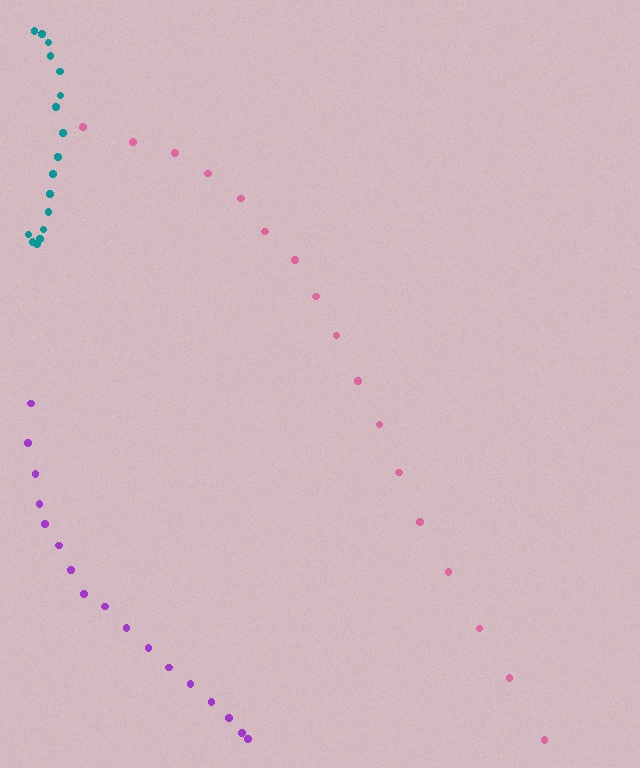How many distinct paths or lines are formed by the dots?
There are 3 distinct paths.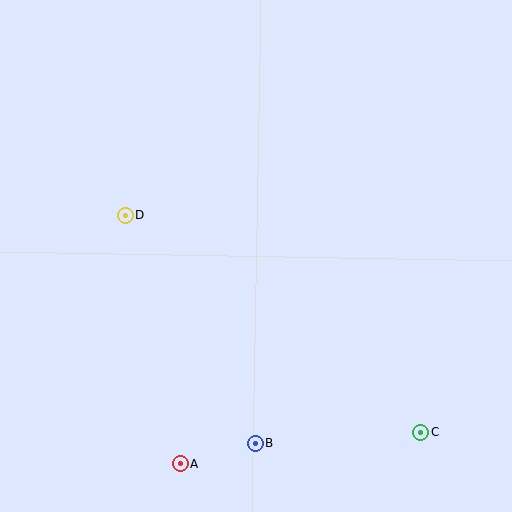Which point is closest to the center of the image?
Point D at (125, 215) is closest to the center.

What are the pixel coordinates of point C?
Point C is at (421, 432).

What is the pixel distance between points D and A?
The distance between D and A is 255 pixels.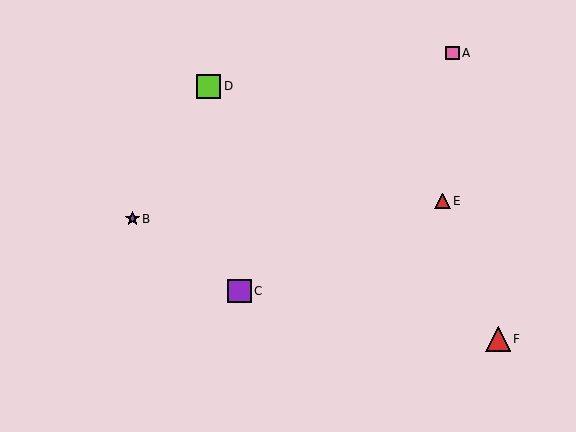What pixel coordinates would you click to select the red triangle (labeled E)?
Click at (442, 202) to select the red triangle E.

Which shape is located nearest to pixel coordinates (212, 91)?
The lime square (labeled D) at (209, 87) is nearest to that location.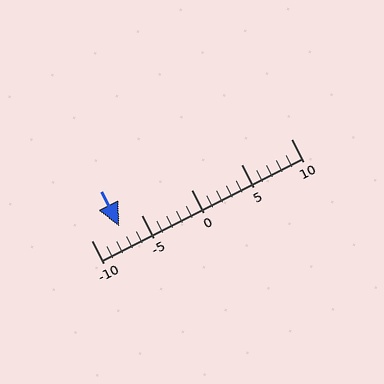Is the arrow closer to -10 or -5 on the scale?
The arrow is closer to -5.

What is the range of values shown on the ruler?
The ruler shows values from -10 to 10.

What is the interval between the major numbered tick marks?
The major tick marks are spaced 5 units apart.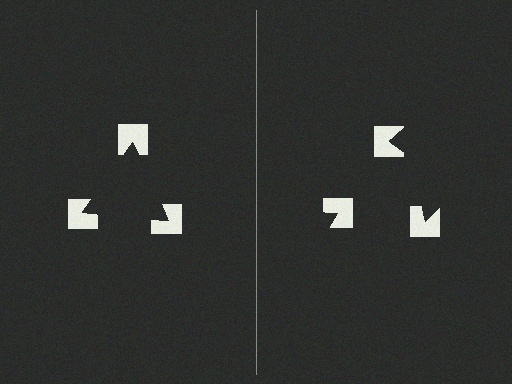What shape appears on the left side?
An illusory triangle.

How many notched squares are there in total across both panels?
6 — 3 on each side.